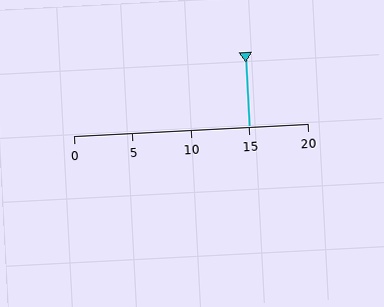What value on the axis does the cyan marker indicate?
The marker indicates approximately 15.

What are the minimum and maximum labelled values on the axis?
The axis runs from 0 to 20.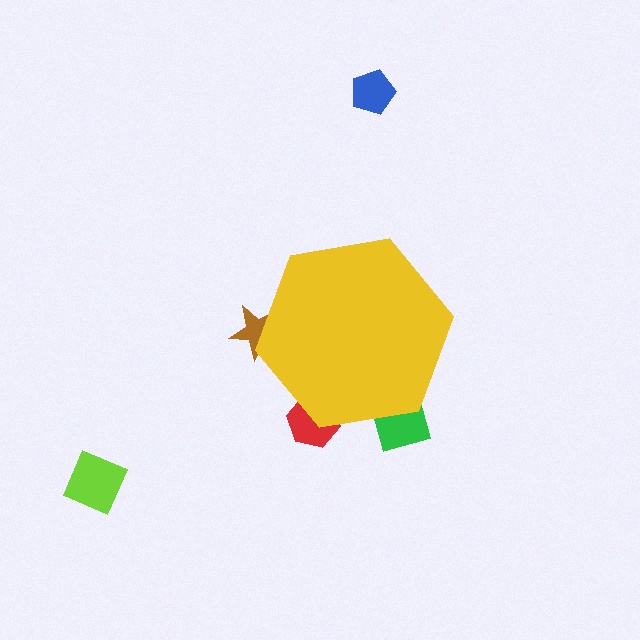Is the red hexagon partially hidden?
Yes, the red hexagon is partially hidden behind the yellow hexagon.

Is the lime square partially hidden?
No, the lime square is fully visible.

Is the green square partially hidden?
Yes, the green square is partially hidden behind the yellow hexagon.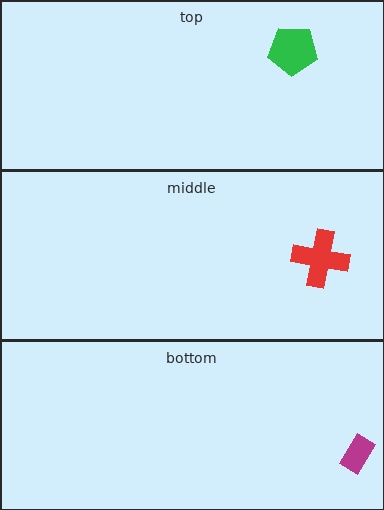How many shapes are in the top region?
1.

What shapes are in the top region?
The green pentagon.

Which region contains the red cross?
The middle region.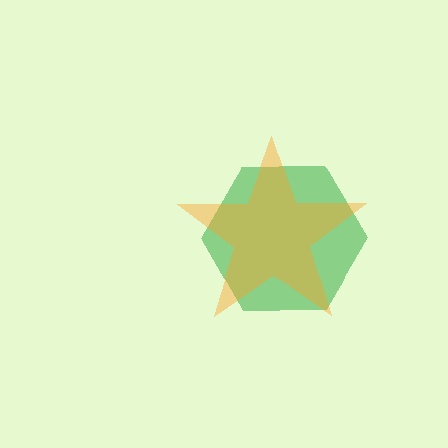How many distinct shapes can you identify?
There are 2 distinct shapes: a green hexagon, an orange star.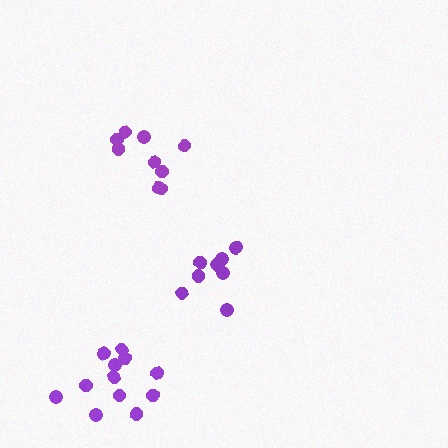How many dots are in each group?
Group 1: 8 dots, Group 2: 12 dots, Group 3: 9 dots (29 total).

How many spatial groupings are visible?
There are 3 spatial groupings.